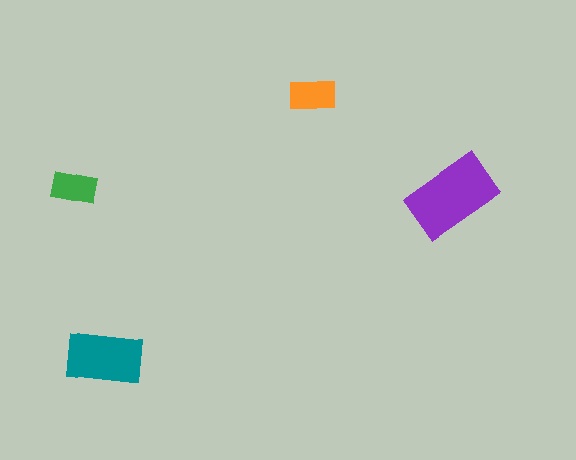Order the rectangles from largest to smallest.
the purple one, the teal one, the orange one, the green one.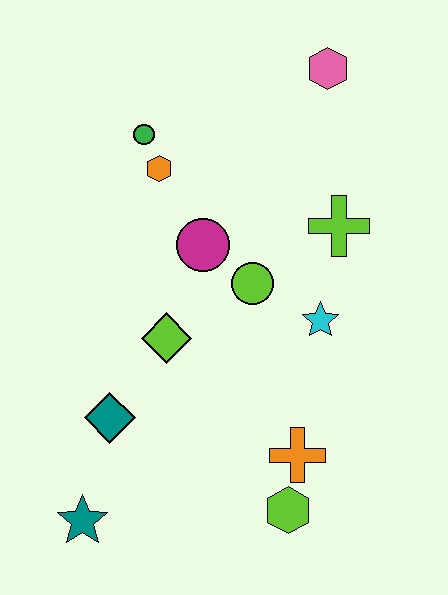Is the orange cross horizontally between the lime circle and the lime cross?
Yes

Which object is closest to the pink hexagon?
The lime cross is closest to the pink hexagon.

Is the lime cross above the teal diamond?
Yes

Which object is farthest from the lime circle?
The teal star is farthest from the lime circle.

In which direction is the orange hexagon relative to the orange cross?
The orange hexagon is above the orange cross.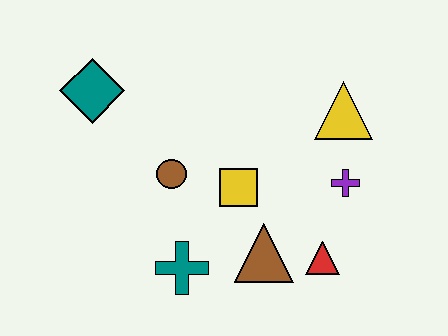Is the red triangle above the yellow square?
No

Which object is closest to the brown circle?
The yellow square is closest to the brown circle.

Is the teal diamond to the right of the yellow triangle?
No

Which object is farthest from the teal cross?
The yellow triangle is farthest from the teal cross.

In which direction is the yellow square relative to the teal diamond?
The yellow square is to the right of the teal diamond.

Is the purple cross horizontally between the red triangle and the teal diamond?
No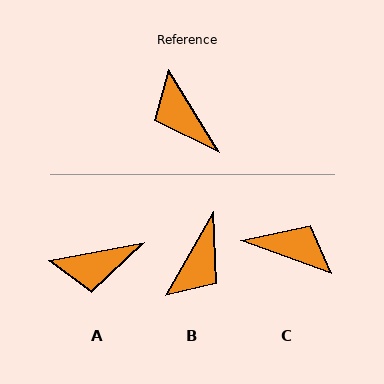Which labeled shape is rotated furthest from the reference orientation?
C, about 141 degrees away.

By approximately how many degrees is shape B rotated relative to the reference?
Approximately 118 degrees counter-clockwise.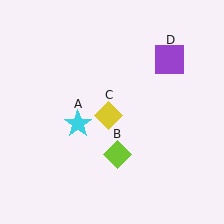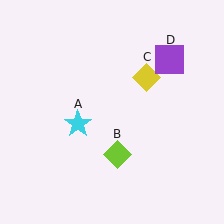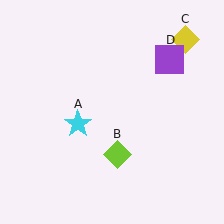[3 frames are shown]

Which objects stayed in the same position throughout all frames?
Cyan star (object A) and lime diamond (object B) and purple square (object D) remained stationary.